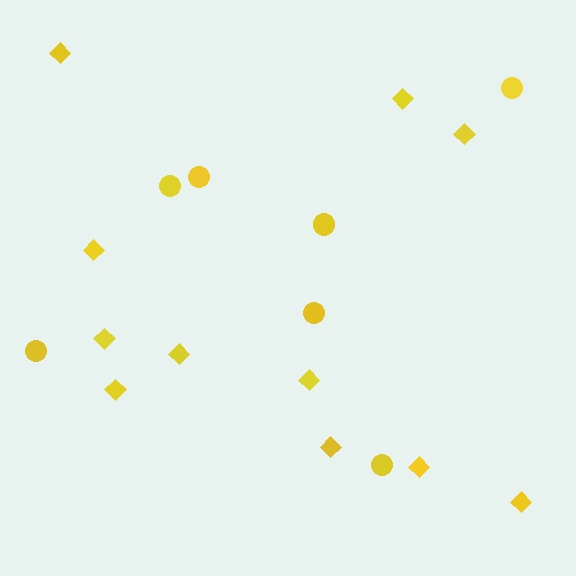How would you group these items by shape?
There are 2 groups: one group of circles (7) and one group of diamonds (11).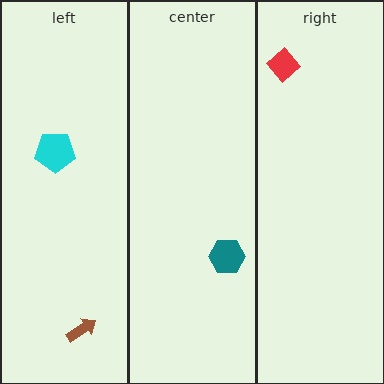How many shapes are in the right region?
1.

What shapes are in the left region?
The cyan pentagon, the brown arrow.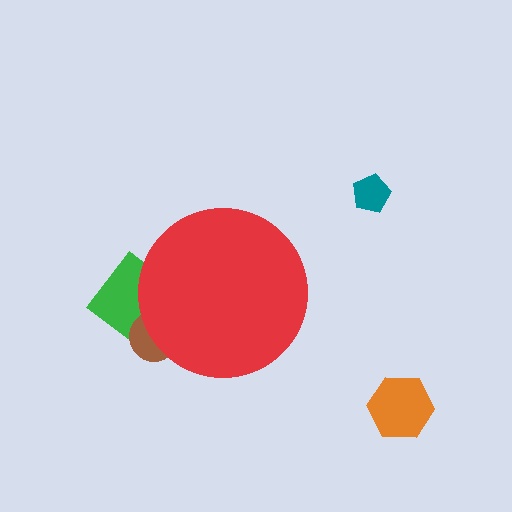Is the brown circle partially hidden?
Yes, the brown circle is partially hidden behind the red circle.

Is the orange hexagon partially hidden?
No, the orange hexagon is fully visible.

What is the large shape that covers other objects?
A red circle.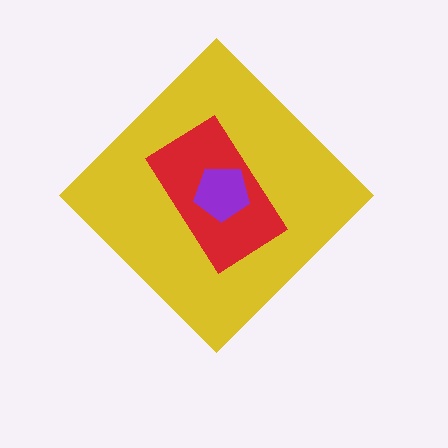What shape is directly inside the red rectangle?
The purple pentagon.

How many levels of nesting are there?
3.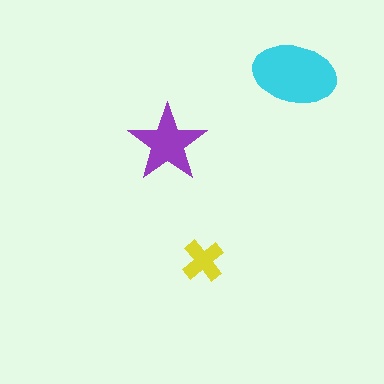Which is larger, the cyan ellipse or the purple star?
The cyan ellipse.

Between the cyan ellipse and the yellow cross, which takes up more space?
The cyan ellipse.